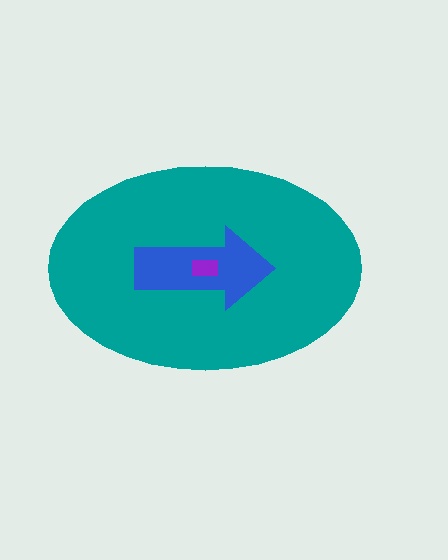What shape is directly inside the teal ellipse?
The blue arrow.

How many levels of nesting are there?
3.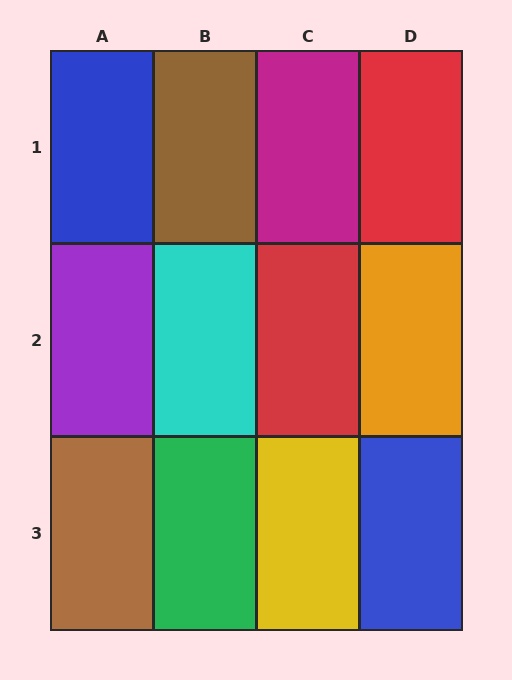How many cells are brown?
2 cells are brown.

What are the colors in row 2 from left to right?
Purple, cyan, red, orange.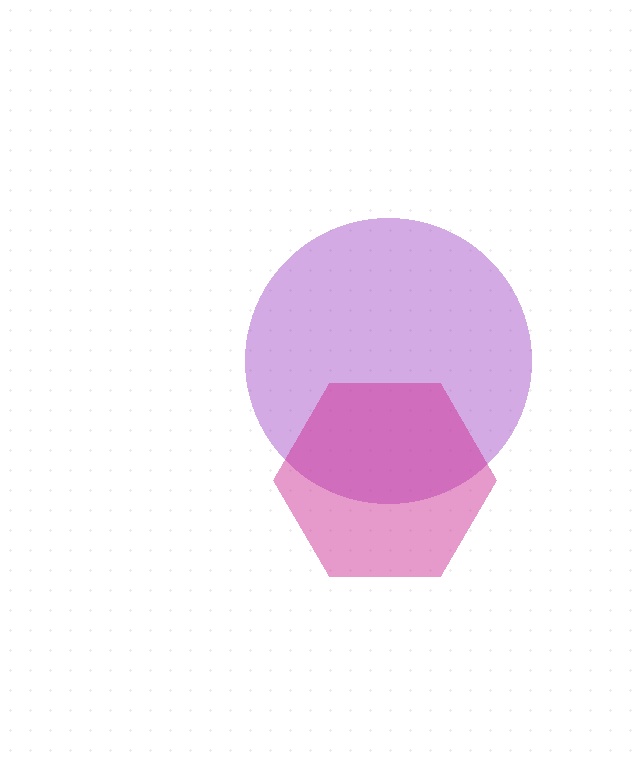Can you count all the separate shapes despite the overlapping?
Yes, there are 2 separate shapes.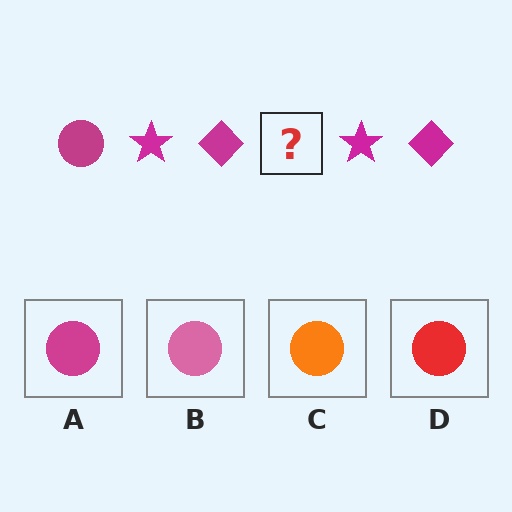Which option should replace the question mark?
Option A.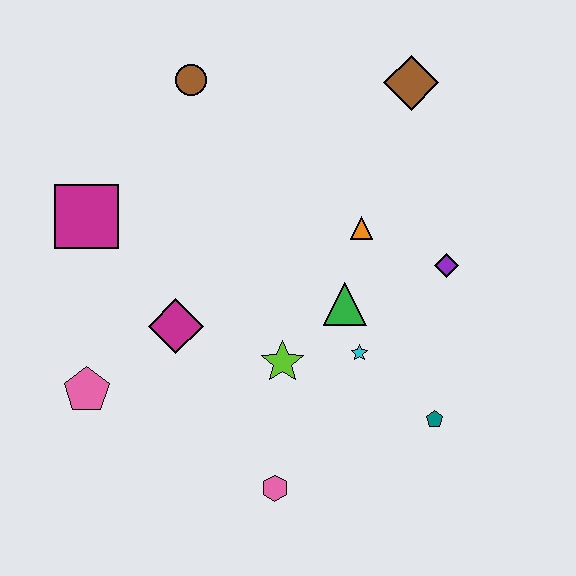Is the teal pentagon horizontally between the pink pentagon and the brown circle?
No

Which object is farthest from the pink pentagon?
The brown diamond is farthest from the pink pentagon.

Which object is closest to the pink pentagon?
The magenta diamond is closest to the pink pentagon.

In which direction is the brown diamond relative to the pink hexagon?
The brown diamond is above the pink hexagon.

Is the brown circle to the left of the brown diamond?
Yes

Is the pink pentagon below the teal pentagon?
No